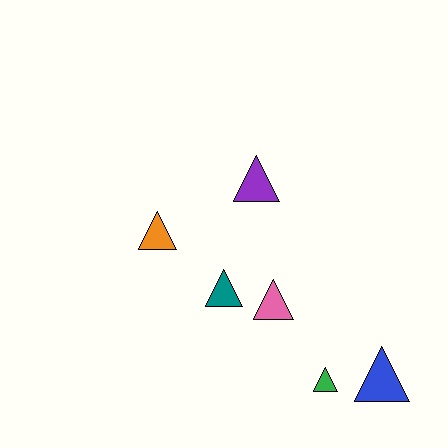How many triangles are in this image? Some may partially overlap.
There are 6 triangles.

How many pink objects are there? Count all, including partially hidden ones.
There is 1 pink object.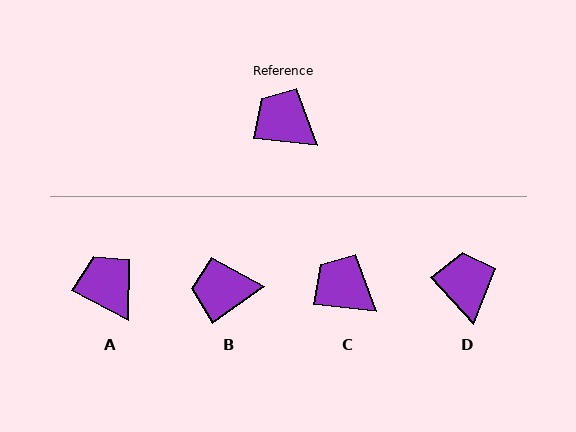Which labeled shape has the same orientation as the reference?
C.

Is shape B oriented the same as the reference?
No, it is off by about 41 degrees.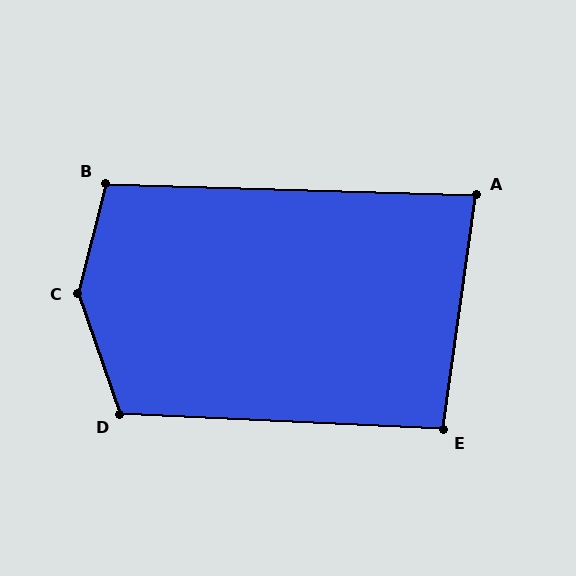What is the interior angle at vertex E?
Approximately 95 degrees (obtuse).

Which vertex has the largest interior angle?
C, at approximately 147 degrees.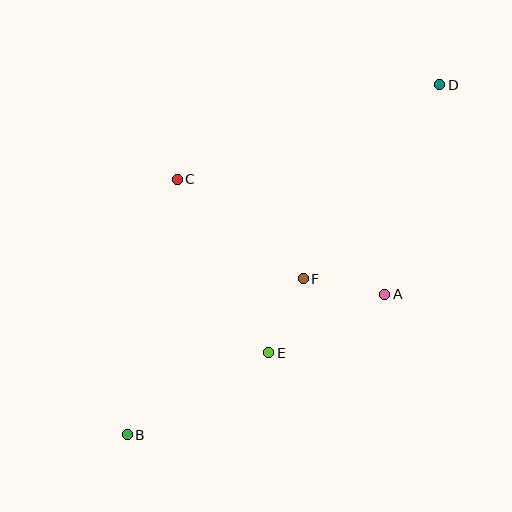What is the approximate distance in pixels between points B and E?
The distance between B and E is approximately 164 pixels.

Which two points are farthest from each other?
Points B and D are farthest from each other.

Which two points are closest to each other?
Points E and F are closest to each other.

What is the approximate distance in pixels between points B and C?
The distance between B and C is approximately 261 pixels.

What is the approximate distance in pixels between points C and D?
The distance between C and D is approximately 279 pixels.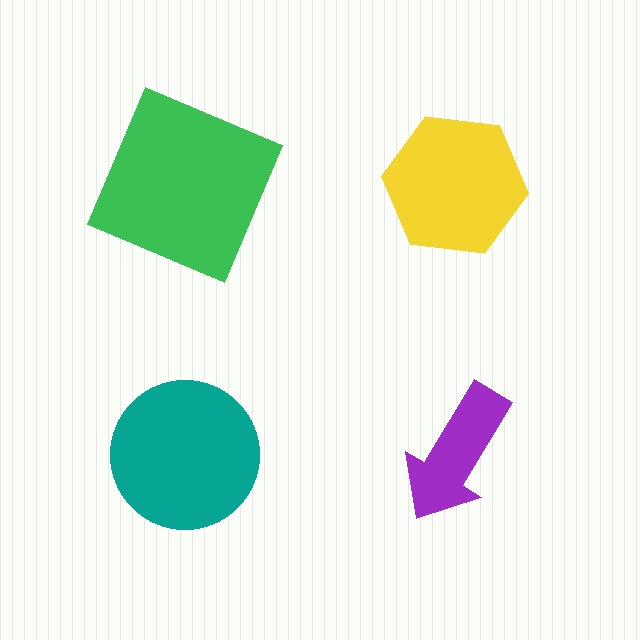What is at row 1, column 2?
A yellow hexagon.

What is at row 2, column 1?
A teal circle.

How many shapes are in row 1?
2 shapes.